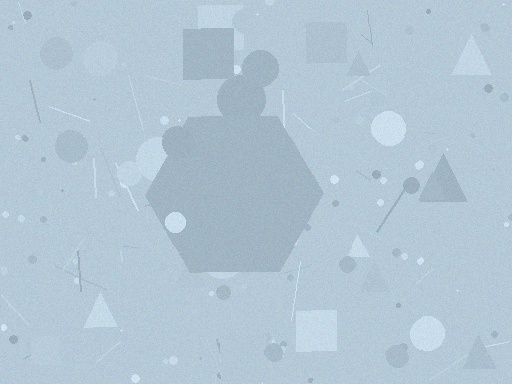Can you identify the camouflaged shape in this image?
The camouflaged shape is a hexagon.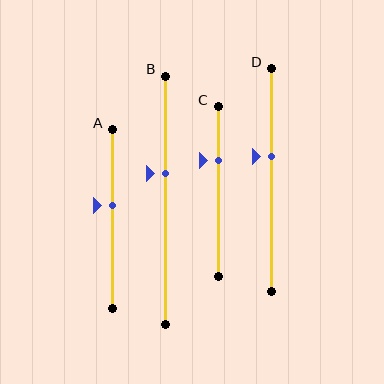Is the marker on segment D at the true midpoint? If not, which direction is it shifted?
No, the marker on segment D is shifted upward by about 10% of the segment length.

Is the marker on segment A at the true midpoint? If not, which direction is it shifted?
No, the marker on segment A is shifted upward by about 8% of the segment length.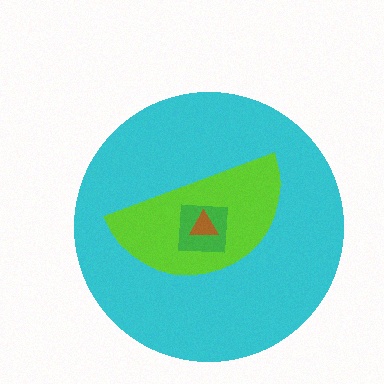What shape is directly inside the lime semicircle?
The green square.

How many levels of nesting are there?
4.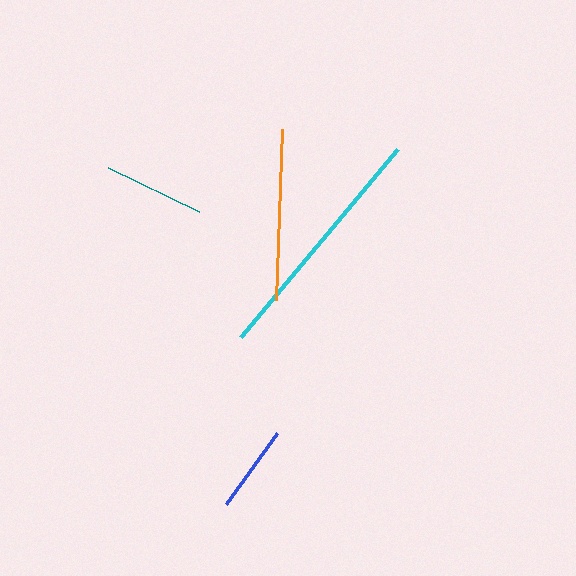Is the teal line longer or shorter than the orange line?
The orange line is longer than the teal line.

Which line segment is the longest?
The cyan line is the longest at approximately 245 pixels.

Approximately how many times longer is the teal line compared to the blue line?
The teal line is approximately 1.2 times the length of the blue line.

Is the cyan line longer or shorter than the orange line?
The cyan line is longer than the orange line.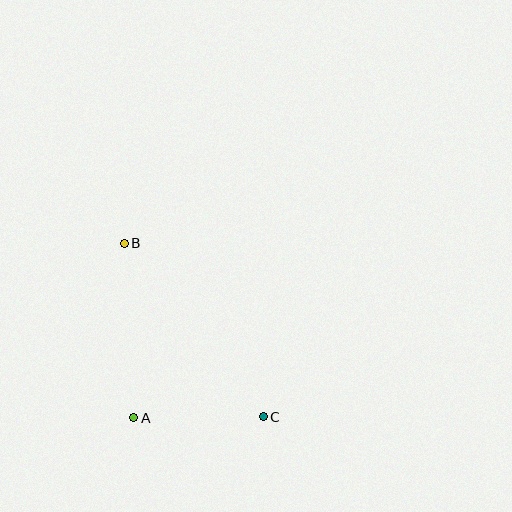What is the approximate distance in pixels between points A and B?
The distance between A and B is approximately 174 pixels.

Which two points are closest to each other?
Points A and C are closest to each other.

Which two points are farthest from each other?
Points B and C are farthest from each other.